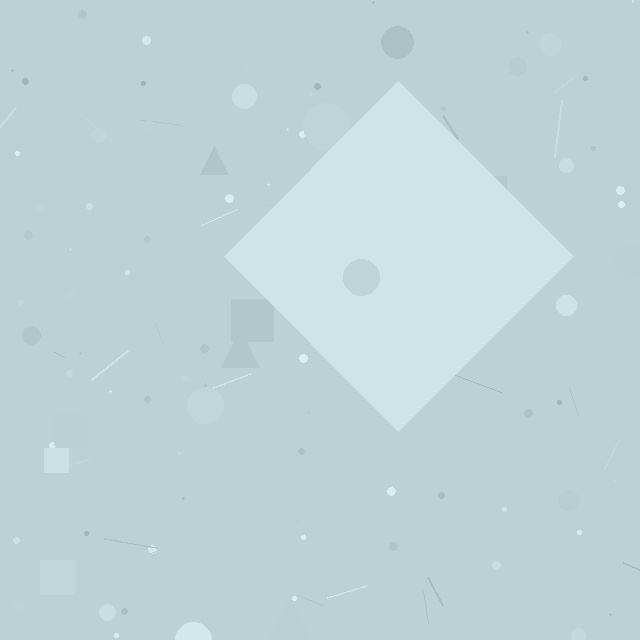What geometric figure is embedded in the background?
A diamond is embedded in the background.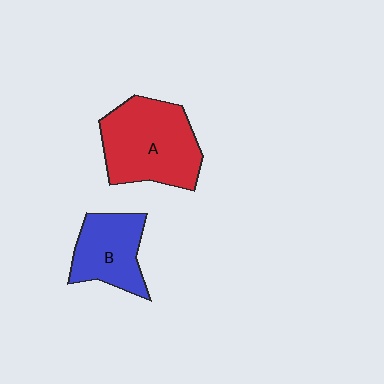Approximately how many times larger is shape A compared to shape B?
Approximately 1.5 times.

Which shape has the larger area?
Shape A (red).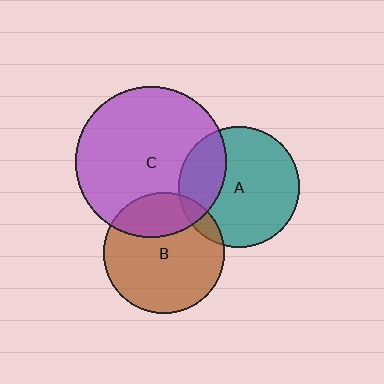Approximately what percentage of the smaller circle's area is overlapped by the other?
Approximately 10%.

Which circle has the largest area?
Circle C (purple).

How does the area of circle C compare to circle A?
Approximately 1.6 times.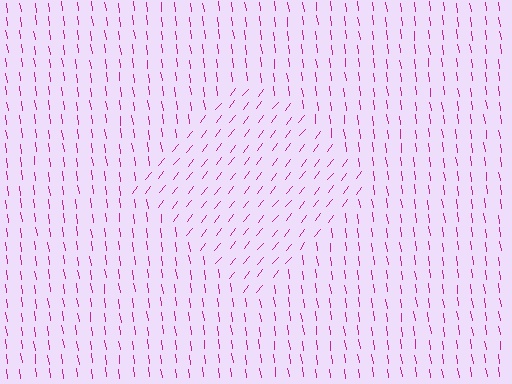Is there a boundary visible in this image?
Yes, there is a texture boundary formed by a change in line orientation.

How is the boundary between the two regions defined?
The boundary is defined purely by a change in line orientation (approximately 45 degrees difference). All lines are the same color and thickness.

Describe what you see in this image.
The image is filled with small magenta line segments. A diamond region in the image has lines oriented differently from the surrounding lines, creating a visible texture boundary.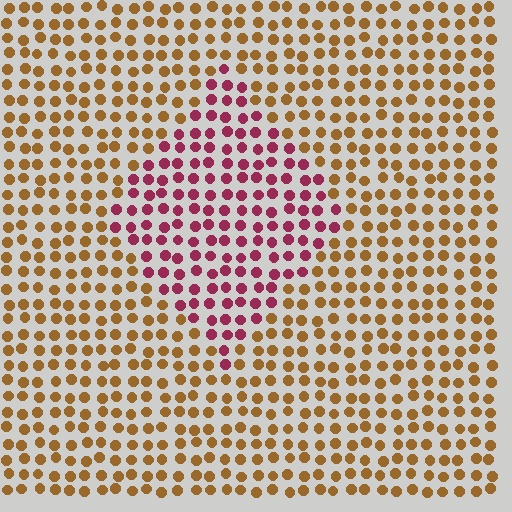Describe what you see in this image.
The image is filled with small brown elements in a uniform arrangement. A diamond-shaped region is visible where the elements are tinted to a slightly different hue, forming a subtle color boundary.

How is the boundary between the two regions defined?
The boundary is defined purely by a slight shift in hue (about 58 degrees). Spacing, size, and orientation are identical on both sides.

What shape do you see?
I see a diamond.